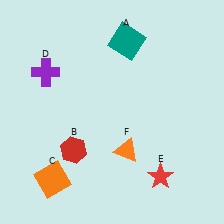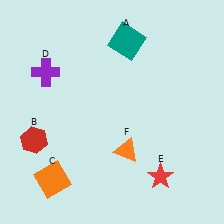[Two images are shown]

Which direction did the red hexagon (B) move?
The red hexagon (B) moved left.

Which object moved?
The red hexagon (B) moved left.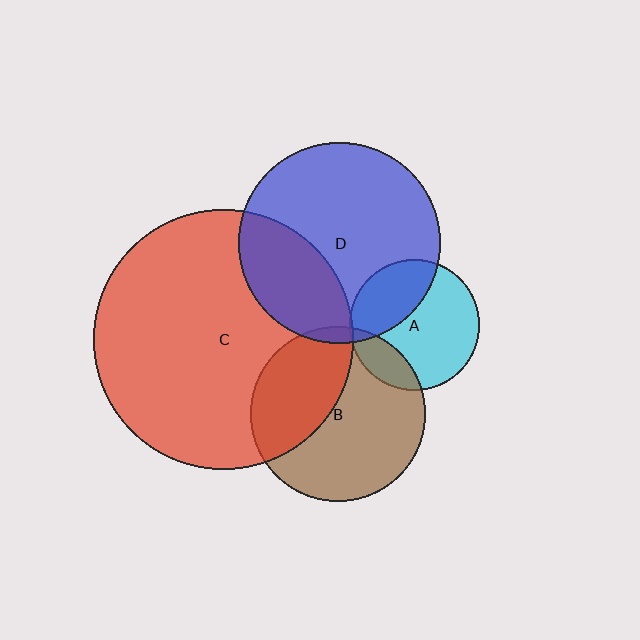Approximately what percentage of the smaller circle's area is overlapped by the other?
Approximately 30%.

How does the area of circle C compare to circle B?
Approximately 2.2 times.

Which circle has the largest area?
Circle C (red).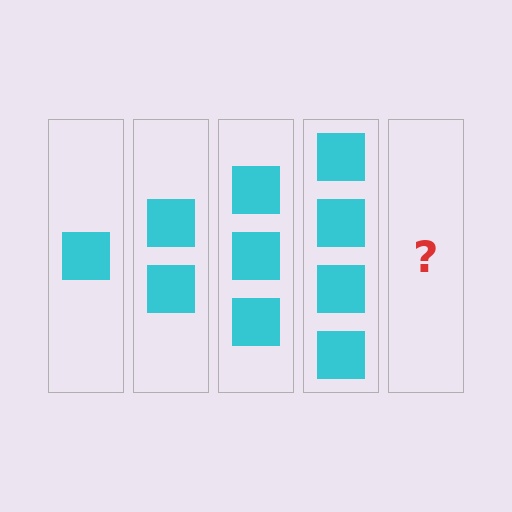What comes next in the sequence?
The next element should be 5 squares.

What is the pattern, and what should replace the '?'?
The pattern is that each step adds one more square. The '?' should be 5 squares.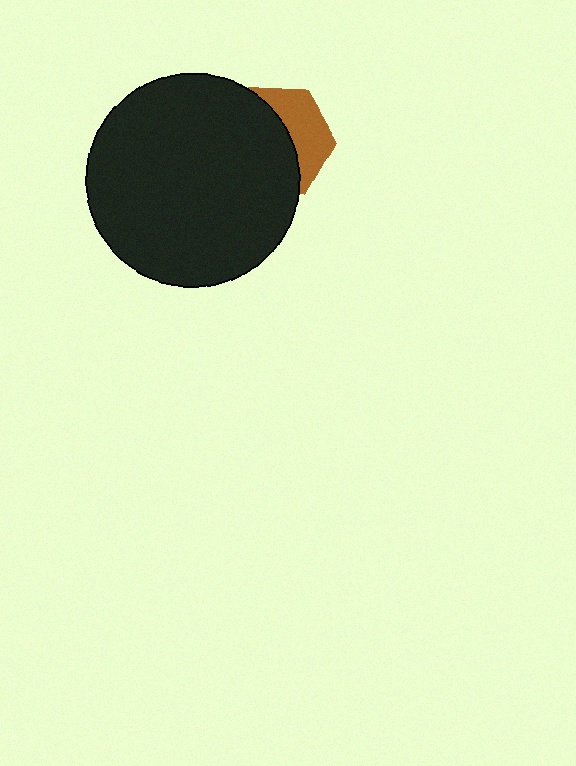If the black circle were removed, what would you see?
You would see the complete brown hexagon.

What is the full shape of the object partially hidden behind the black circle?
The partially hidden object is a brown hexagon.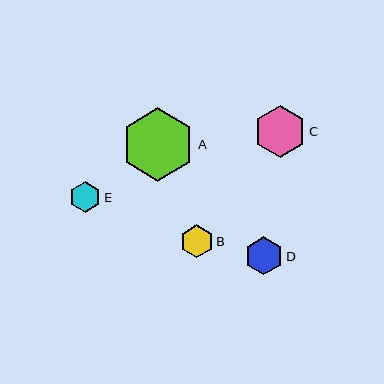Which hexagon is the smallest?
Hexagon E is the smallest with a size of approximately 32 pixels.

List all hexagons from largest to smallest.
From largest to smallest: A, C, D, B, E.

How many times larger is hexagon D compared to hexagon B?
Hexagon D is approximately 1.1 times the size of hexagon B.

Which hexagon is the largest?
Hexagon A is the largest with a size of approximately 73 pixels.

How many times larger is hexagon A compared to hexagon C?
Hexagon A is approximately 1.4 times the size of hexagon C.